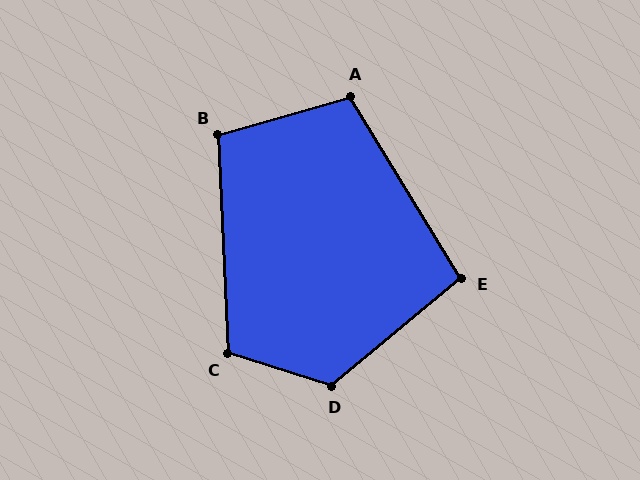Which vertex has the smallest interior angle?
E, at approximately 98 degrees.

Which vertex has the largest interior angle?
D, at approximately 123 degrees.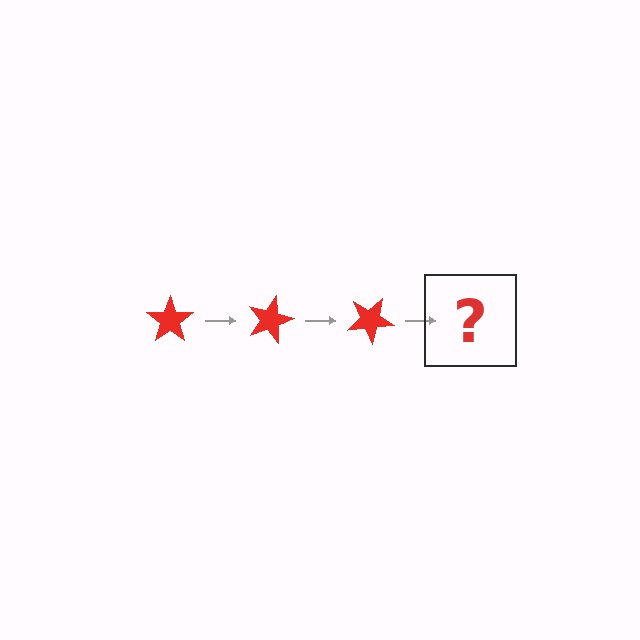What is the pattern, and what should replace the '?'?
The pattern is that the star rotates 15 degrees each step. The '?' should be a red star rotated 45 degrees.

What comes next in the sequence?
The next element should be a red star rotated 45 degrees.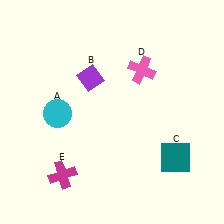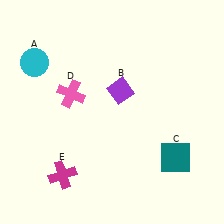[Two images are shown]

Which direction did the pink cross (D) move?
The pink cross (D) moved left.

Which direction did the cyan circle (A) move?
The cyan circle (A) moved up.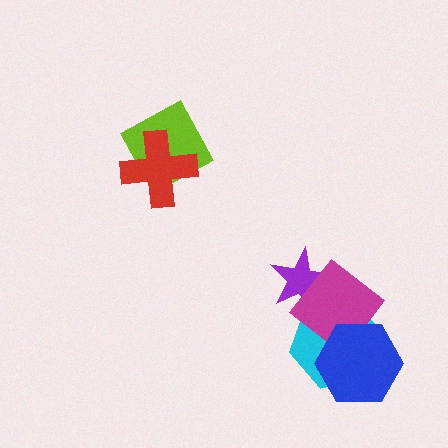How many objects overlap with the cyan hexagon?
2 objects overlap with the cyan hexagon.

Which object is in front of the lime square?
The red cross is in front of the lime square.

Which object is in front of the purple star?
The magenta diamond is in front of the purple star.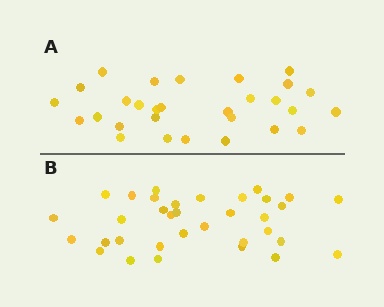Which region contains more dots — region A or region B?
Region B (the bottom region) has more dots.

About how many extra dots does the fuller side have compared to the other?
Region B has about 5 more dots than region A.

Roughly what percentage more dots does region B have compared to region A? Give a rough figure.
About 15% more.